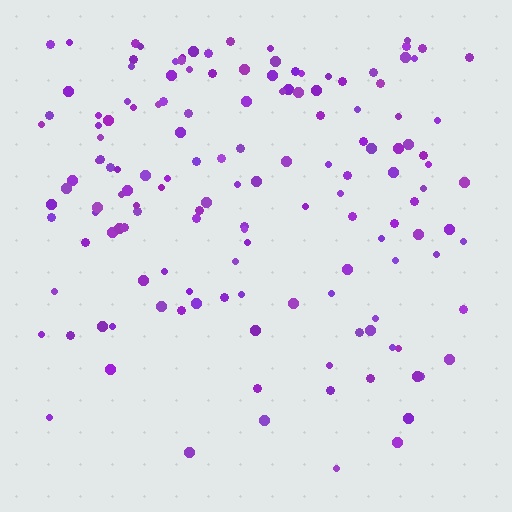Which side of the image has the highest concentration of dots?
The top.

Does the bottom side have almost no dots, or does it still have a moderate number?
Still a moderate number, just noticeably fewer than the top.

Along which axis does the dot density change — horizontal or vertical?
Vertical.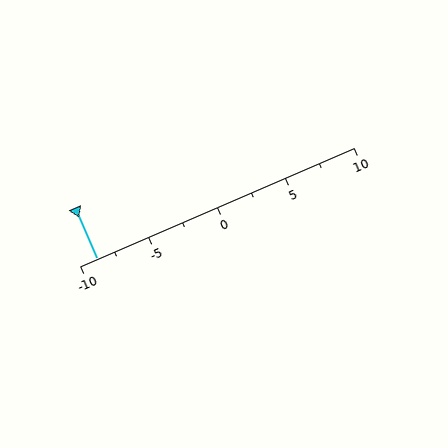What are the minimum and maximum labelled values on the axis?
The axis runs from -10 to 10.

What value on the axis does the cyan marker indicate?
The marker indicates approximately -8.8.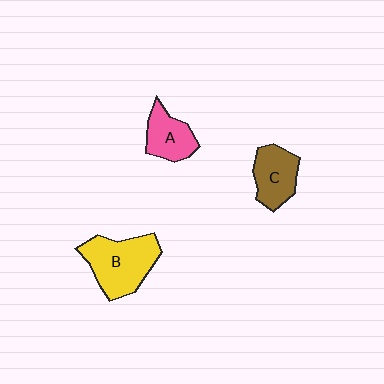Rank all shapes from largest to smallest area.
From largest to smallest: B (yellow), C (brown), A (pink).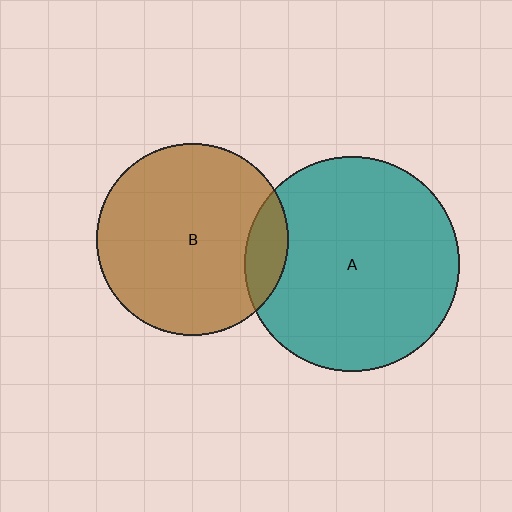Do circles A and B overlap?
Yes.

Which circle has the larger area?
Circle A (teal).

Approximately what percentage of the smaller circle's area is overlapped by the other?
Approximately 10%.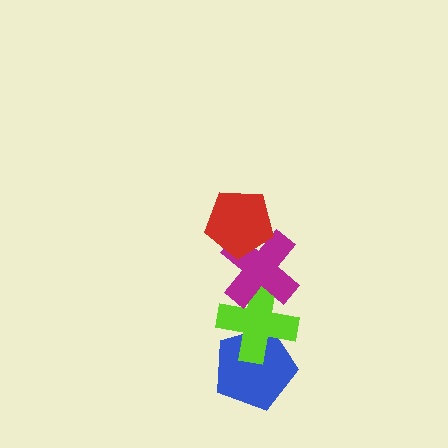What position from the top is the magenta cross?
The magenta cross is 2nd from the top.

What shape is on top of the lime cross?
The magenta cross is on top of the lime cross.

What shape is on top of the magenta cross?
The red pentagon is on top of the magenta cross.